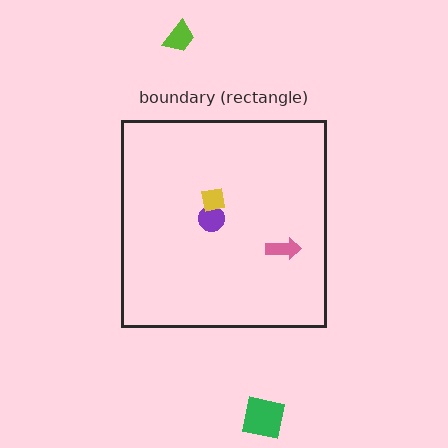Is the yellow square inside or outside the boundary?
Inside.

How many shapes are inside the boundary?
3 inside, 2 outside.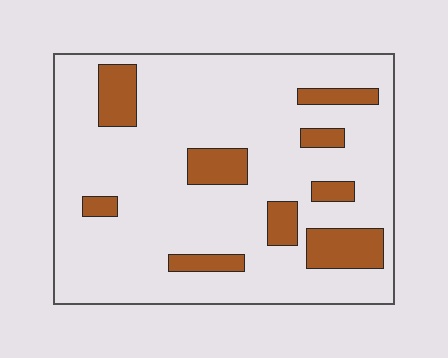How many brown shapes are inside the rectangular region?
9.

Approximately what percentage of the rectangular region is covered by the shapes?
Approximately 15%.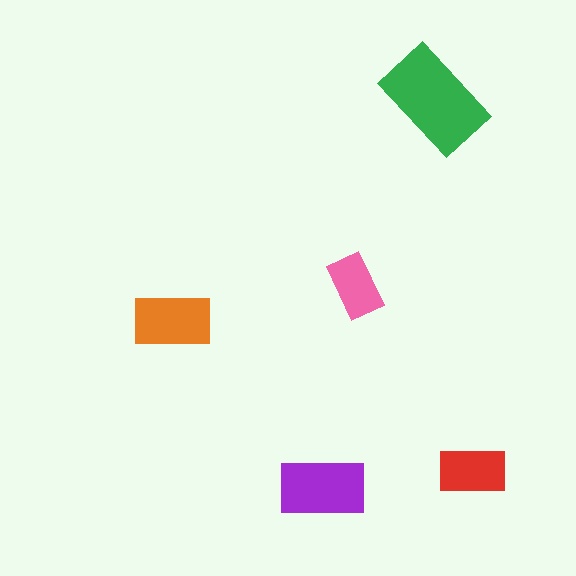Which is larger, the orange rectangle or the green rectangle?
The green one.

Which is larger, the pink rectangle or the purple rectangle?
The purple one.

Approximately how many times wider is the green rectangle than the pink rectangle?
About 1.5 times wider.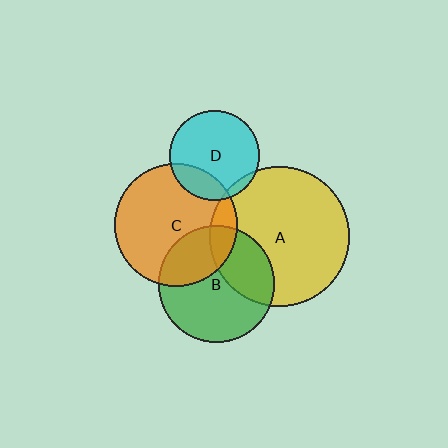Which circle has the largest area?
Circle A (yellow).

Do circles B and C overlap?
Yes.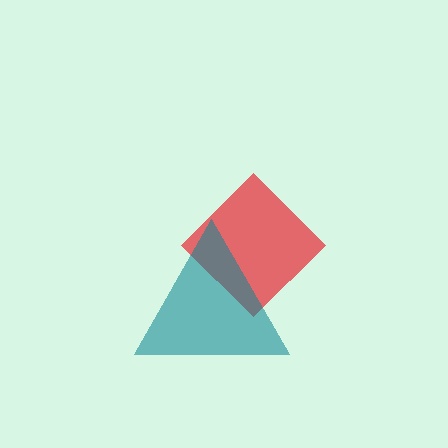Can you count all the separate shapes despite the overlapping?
Yes, there are 2 separate shapes.